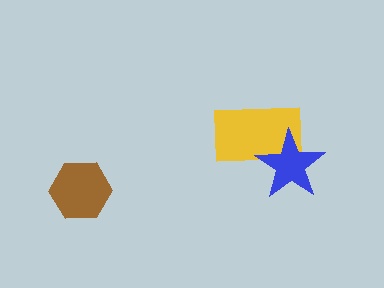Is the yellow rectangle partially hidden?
Yes, it is partially covered by another shape.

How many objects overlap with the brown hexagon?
0 objects overlap with the brown hexagon.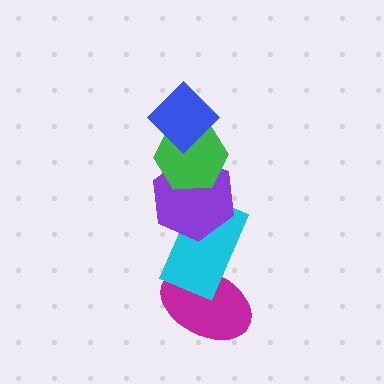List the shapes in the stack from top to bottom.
From top to bottom: the blue diamond, the green hexagon, the purple hexagon, the cyan rectangle, the magenta ellipse.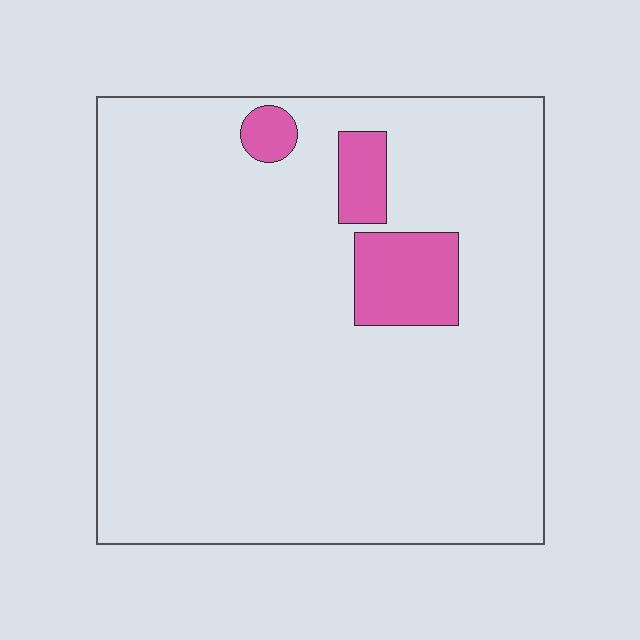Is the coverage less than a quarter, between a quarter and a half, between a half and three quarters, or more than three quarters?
Less than a quarter.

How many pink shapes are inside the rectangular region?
3.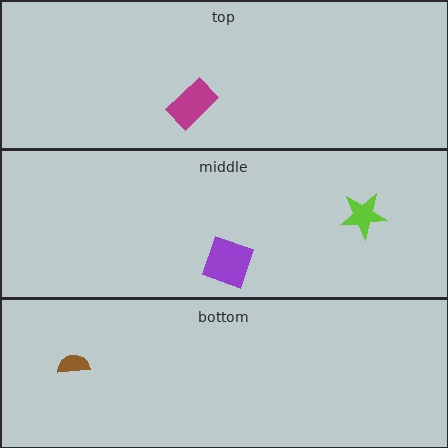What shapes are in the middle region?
The lime star, the purple square.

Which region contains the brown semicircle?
The bottom region.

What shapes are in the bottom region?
The brown semicircle.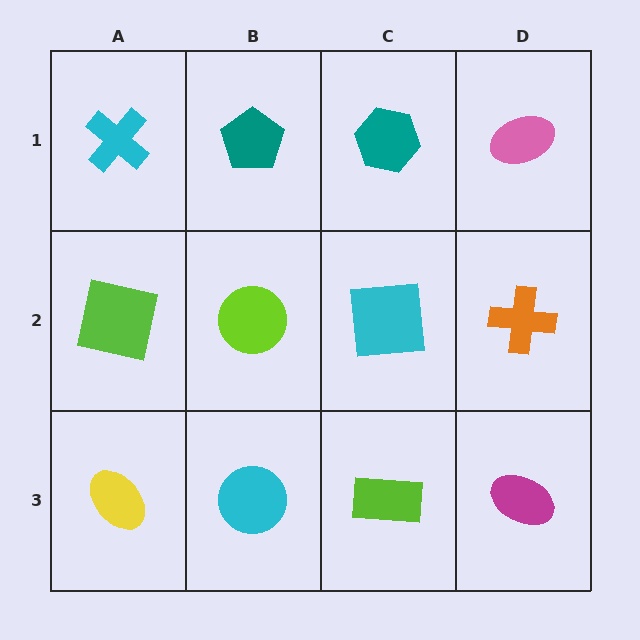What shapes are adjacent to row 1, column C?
A cyan square (row 2, column C), a teal pentagon (row 1, column B), a pink ellipse (row 1, column D).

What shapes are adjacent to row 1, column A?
A lime square (row 2, column A), a teal pentagon (row 1, column B).